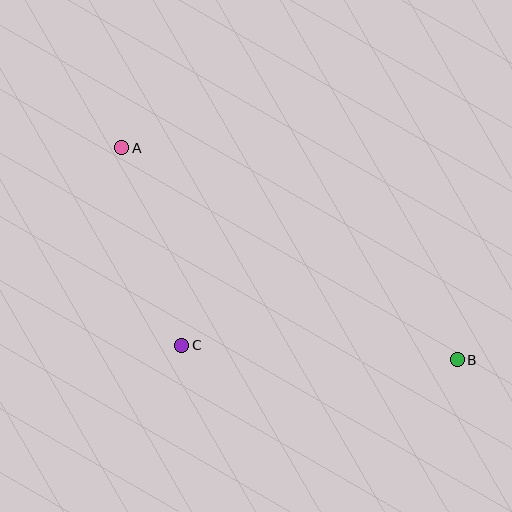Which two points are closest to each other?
Points A and C are closest to each other.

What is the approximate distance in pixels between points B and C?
The distance between B and C is approximately 276 pixels.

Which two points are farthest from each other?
Points A and B are farthest from each other.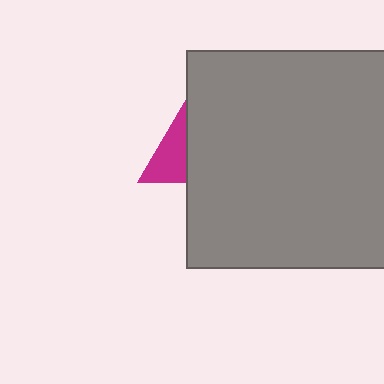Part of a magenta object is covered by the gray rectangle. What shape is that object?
It is a triangle.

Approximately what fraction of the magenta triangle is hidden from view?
Roughly 69% of the magenta triangle is hidden behind the gray rectangle.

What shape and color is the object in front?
The object in front is a gray rectangle.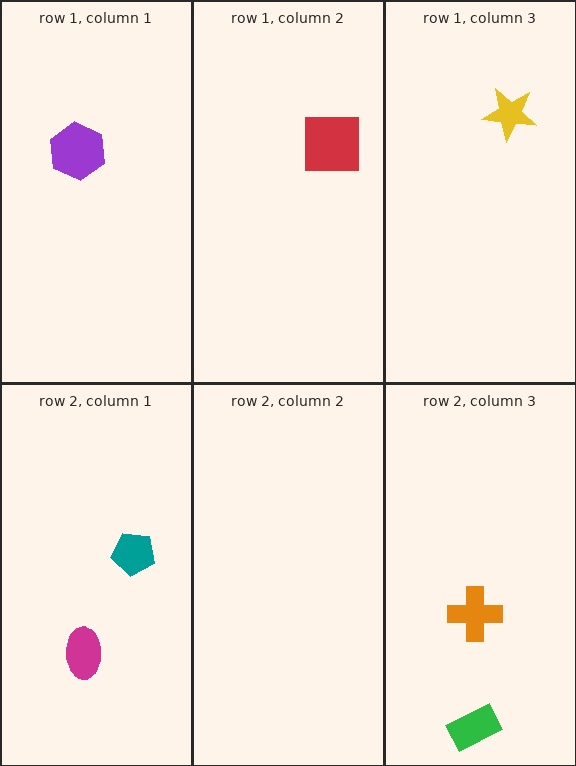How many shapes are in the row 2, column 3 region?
2.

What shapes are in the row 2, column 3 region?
The orange cross, the green rectangle.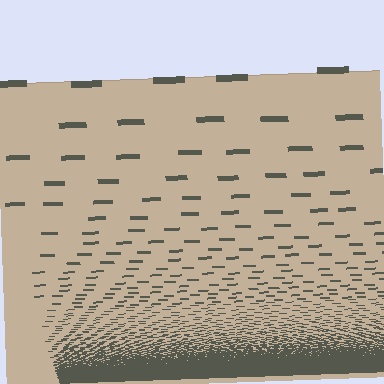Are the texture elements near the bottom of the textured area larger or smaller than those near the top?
Smaller. The gradient is inverted — elements near the bottom are smaller and denser.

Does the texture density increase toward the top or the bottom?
Density increases toward the bottom.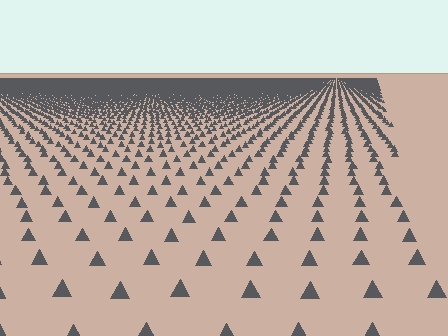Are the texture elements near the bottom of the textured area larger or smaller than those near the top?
Larger. Near the bottom, elements are closer to the viewer and appear at a bigger on-screen size.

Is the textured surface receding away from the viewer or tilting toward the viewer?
The surface is receding away from the viewer. Texture elements get smaller and denser toward the top.